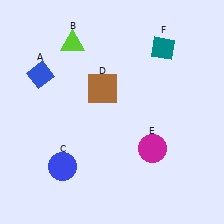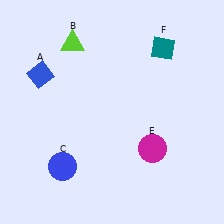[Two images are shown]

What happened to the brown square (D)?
The brown square (D) was removed in Image 2. It was in the top-left area of Image 1.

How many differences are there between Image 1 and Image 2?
There is 1 difference between the two images.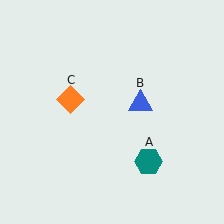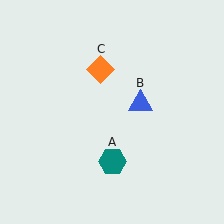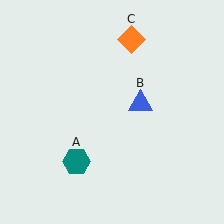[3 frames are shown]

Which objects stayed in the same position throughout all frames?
Blue triangle (object B) remained stationary.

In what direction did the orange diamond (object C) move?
The orange diamond (object C) moved up and to the right.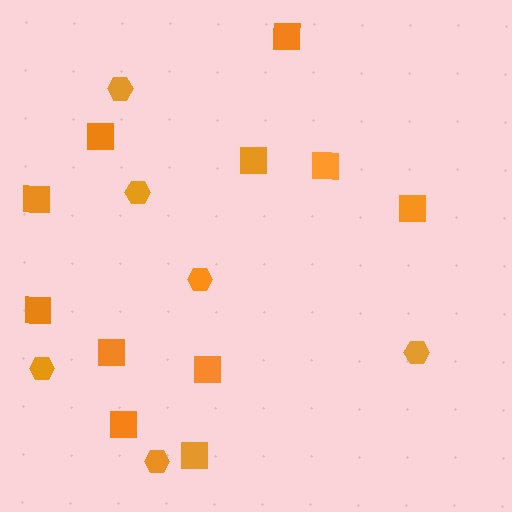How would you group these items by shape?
There are 2 groups: one group of squares (11) and one group of hexagons (6).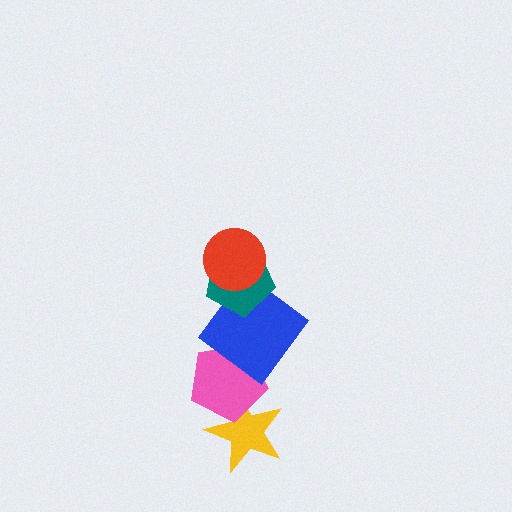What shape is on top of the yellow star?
The pink pentagon is on top of the yellow star.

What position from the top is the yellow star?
The yellow star is 5th from the top.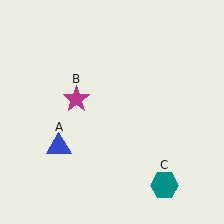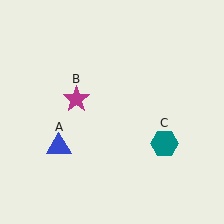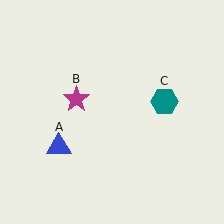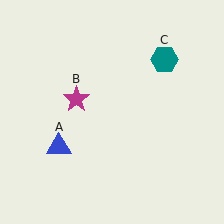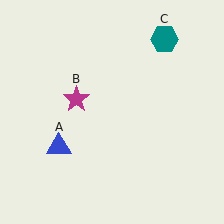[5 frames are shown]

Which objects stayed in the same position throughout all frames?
Blue triangle (object A) and magenta star (object B) remained stationary.